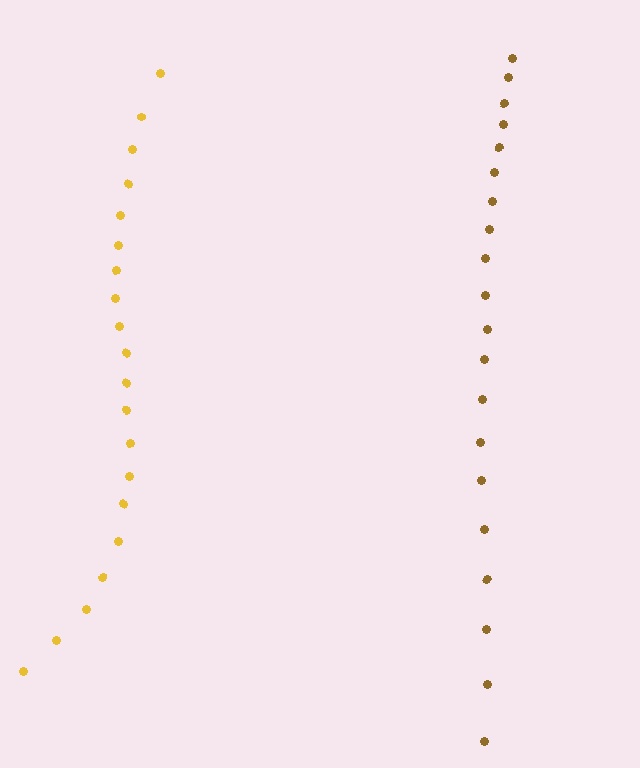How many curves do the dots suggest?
There are 2 distinct paths.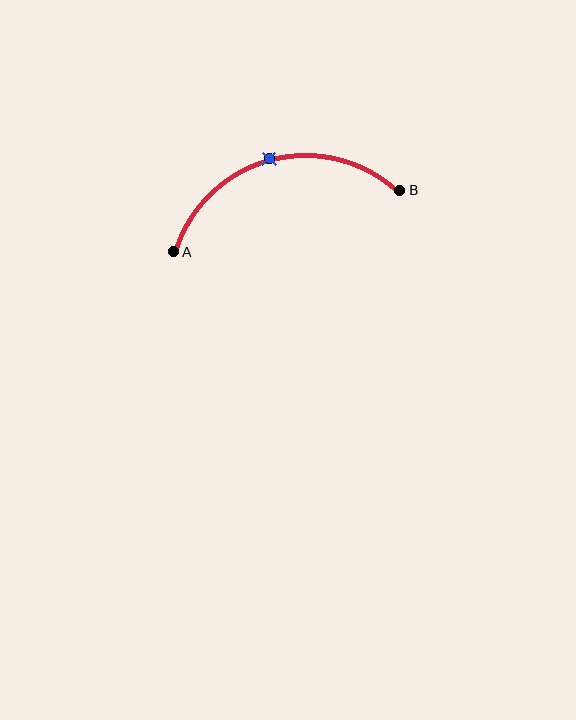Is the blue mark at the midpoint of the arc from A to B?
Yes. The blue mark lies on the arc at equal arc-length from both A and B — it is the arc midpoint.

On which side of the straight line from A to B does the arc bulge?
The arc bulges above the straight line connecting A and B.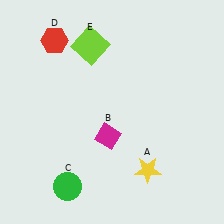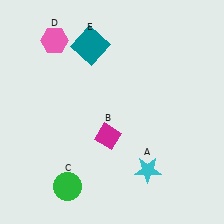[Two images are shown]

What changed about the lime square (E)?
In Image 1, E is lime. In Image 2, it changed to teal.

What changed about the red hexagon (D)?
In Image 1, D is red. In Image 2, it changed to pink.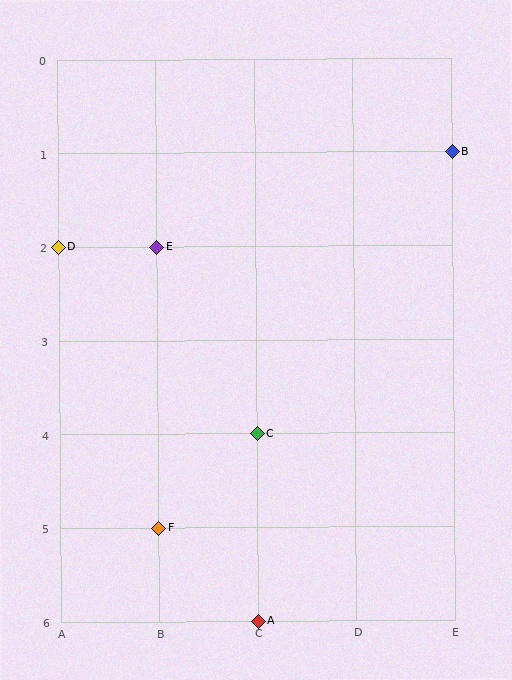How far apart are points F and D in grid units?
Points F and D are 1 column and 3 rows apart (about 3.2 grid units diagonally).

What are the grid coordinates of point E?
Point E is at grid coordinates (B, 2).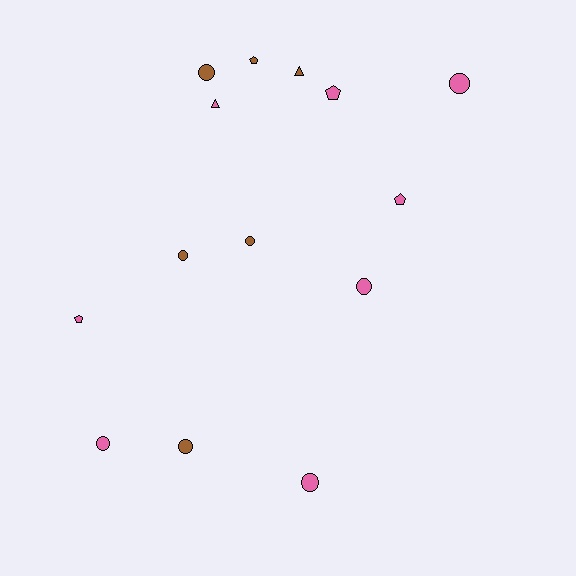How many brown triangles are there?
There is 1 brown triangle.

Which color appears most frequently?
Pink, with 8 objects.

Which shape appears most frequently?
Circle, with 8 objects.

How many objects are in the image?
There are 14 objects.